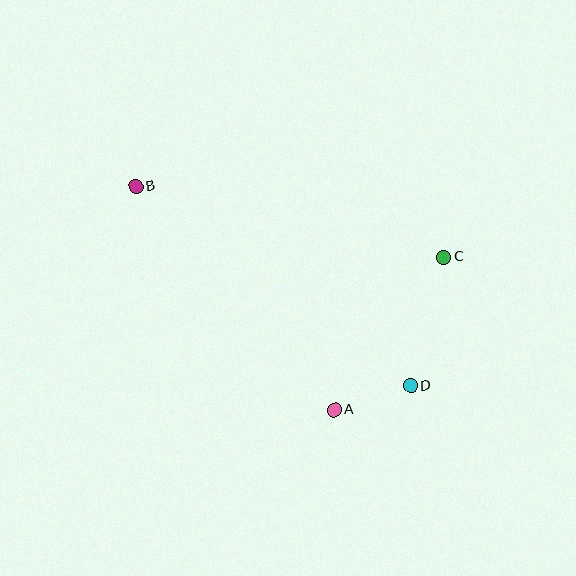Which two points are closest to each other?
Points A and D are closest to each other.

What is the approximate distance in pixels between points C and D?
The distance between C and D is approximately 133 pixels.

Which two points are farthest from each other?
Points B and D are farthest from each other.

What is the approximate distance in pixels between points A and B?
The distance between A and B is approximately 299 pixels.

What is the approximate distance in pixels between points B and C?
The distance between B and C is approximately 316 pixels.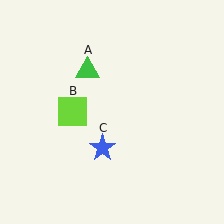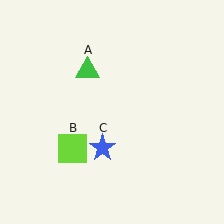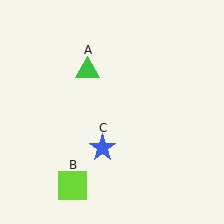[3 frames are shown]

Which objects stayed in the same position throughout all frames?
Green triangle (object A) and blue star (object C) remained stationary.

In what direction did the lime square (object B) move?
The lime square (object B) moved down.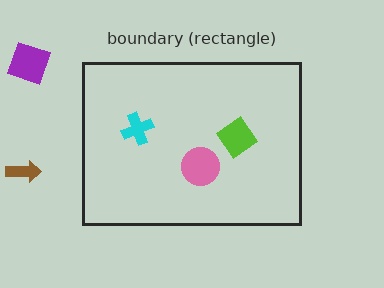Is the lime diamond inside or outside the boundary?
Inside.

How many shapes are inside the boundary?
3 inside, 2 outside.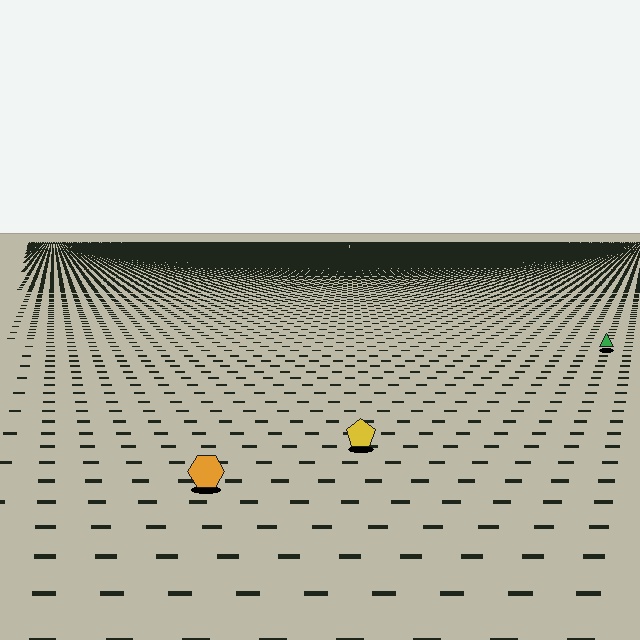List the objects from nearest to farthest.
From nearest to farthest: the orange hexagon, the yellow pentagon, the green triangle.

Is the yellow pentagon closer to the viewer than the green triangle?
Yes. The yellow pentagon is closer — you can tell from the texture gradient: the ground texture is coarser near it.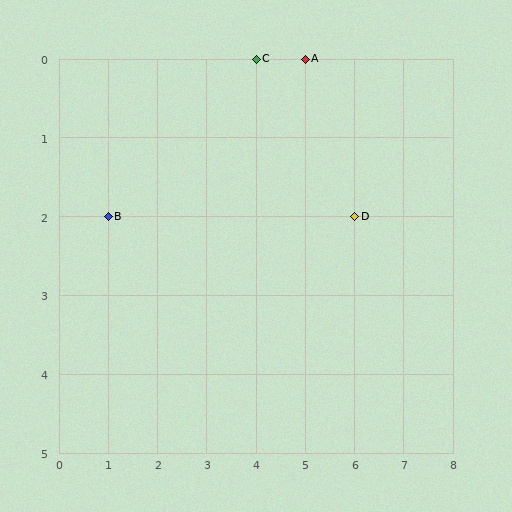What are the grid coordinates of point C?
Point C is at grid coordinates (4, 0).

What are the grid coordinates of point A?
Point A is at grid coordinates (5, 0).